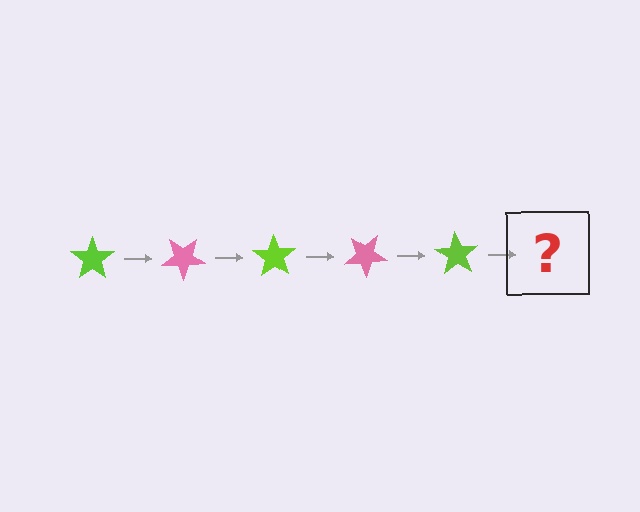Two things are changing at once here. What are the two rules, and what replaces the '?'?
The two rules are that it rotates 35 degrees each step and the color cycles through lime and pink. The '?' should be a pink star, rotated 175 degrees from the start.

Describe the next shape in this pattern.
It should be a pink star, rotated 175 degrees from the start.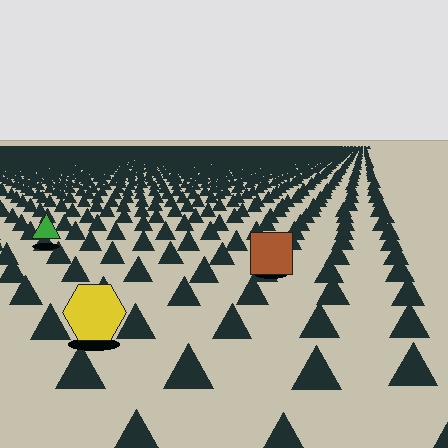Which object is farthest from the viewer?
The green triangle is farthest from the viewer. It appears smaller and the ground texture around it is denser.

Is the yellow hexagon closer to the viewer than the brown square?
Yes. The yellow hexagon is closer — you can tell from the texture gradient: the ground texture is coarser near it.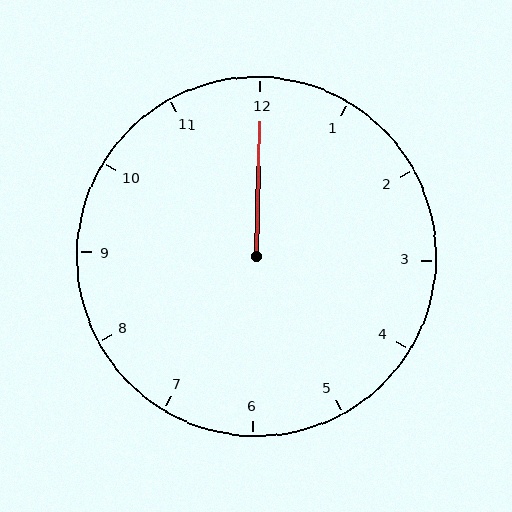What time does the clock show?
12:00.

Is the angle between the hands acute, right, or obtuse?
It is acute.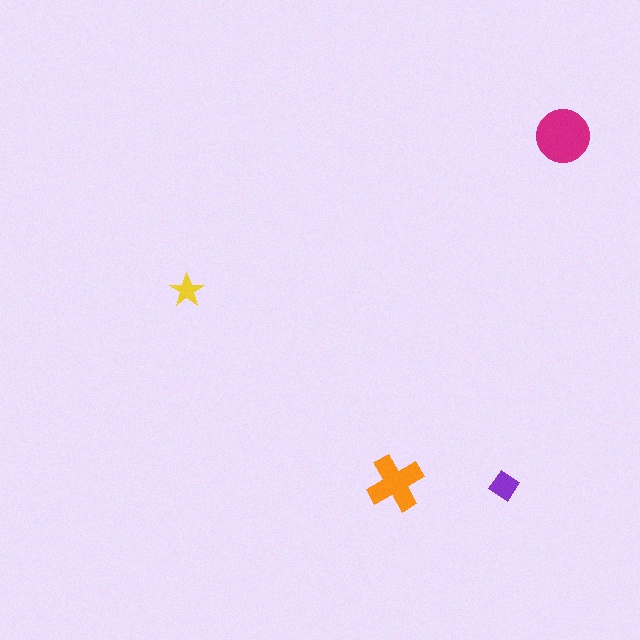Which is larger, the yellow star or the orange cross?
The orange cross.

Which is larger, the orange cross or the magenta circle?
The magenta circle.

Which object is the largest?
The magenta circle.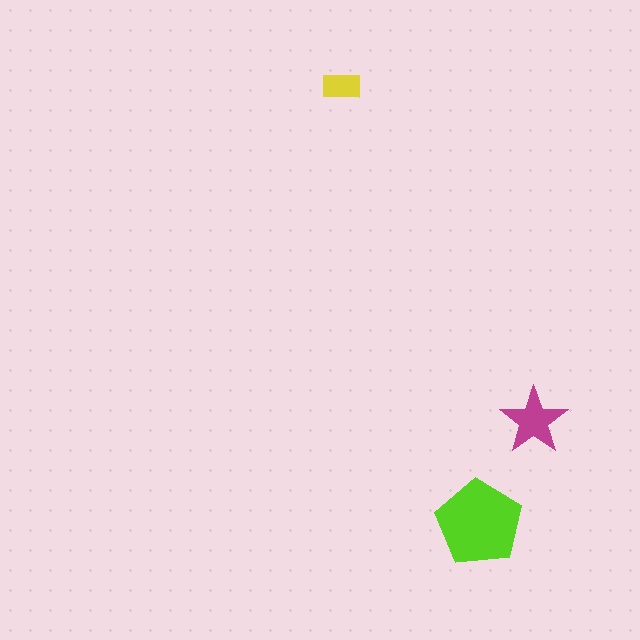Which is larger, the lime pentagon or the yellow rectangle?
The lime pentagon.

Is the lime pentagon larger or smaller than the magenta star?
Larger.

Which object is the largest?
The lime pentagon.